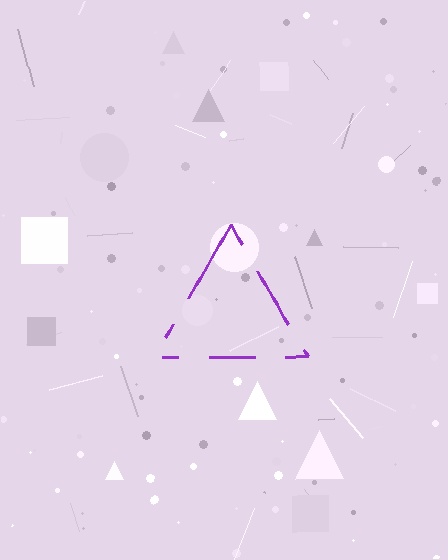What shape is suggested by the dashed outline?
The dashed outline suggests a triangle.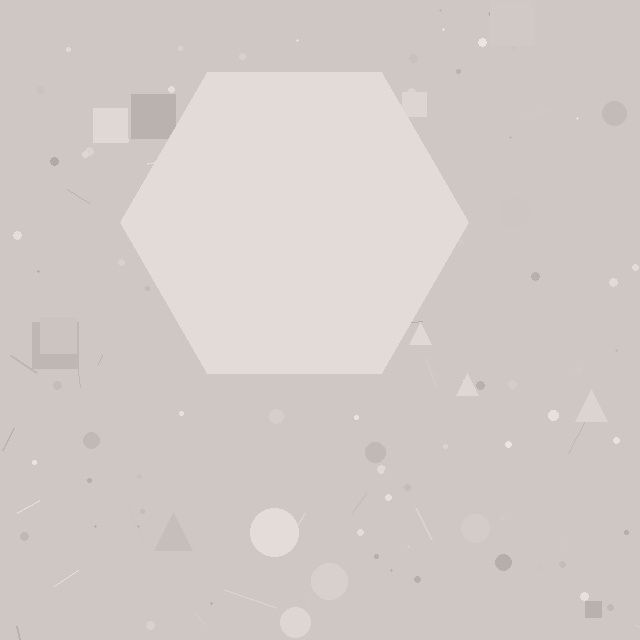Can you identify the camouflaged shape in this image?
The camouflaged shape is a hexagon.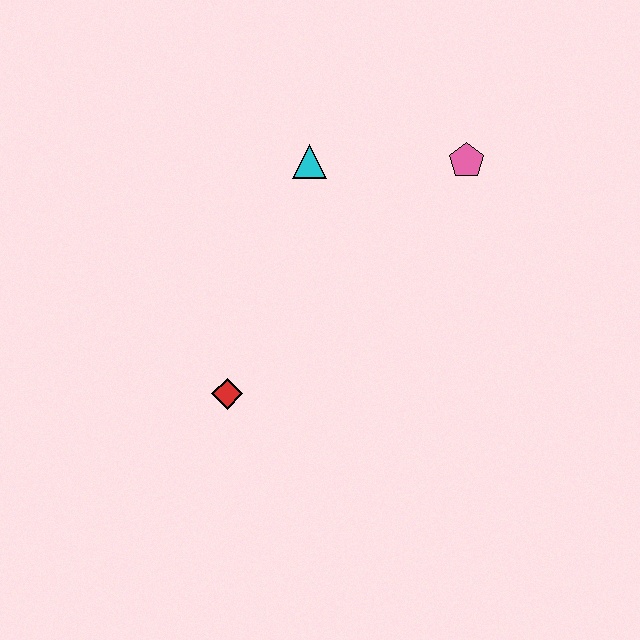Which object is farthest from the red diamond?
The pink pentagon is farthest from the red diamond.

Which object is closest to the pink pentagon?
The cyan triangle is closest to the pink pentagon.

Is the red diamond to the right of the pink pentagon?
No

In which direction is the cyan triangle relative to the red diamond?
The cyan triangle is above the red diamond.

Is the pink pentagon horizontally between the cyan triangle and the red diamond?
No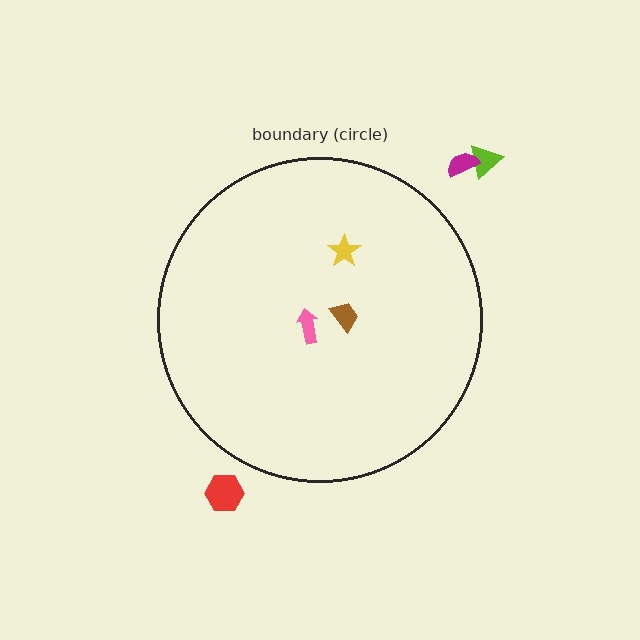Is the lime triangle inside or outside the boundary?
Outside.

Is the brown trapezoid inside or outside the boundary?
Inside.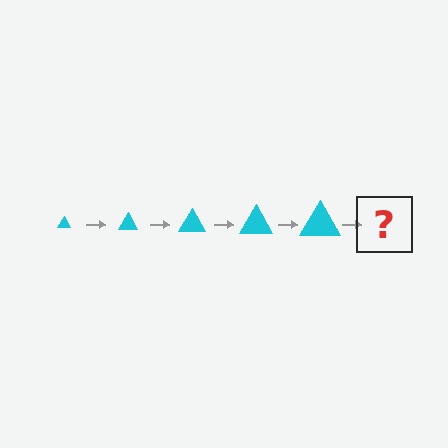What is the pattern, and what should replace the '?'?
The pattern is that the triangle gets progressively larger each step. The '?' should be a cyan triangle, larger than the previous one.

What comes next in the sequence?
The next element should be a cyan triangle, larger than the previous one.